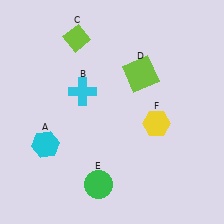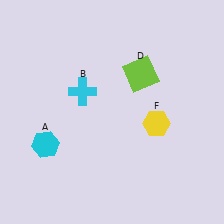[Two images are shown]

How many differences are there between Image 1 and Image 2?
There are 2 differences between the two images.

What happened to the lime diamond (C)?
The lime diamond (C) was removed in Image 2. It was in the top-left area of Image 1.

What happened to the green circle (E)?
The green circle (E) was removed in Image 2. It was in the bottom-left area of Image 1.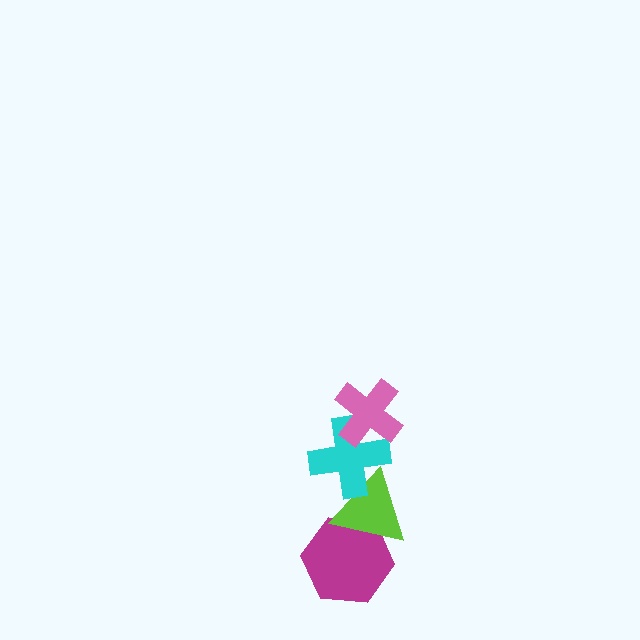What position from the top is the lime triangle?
The lime triangle is 3rd from the top.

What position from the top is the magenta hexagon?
The magenta hexagon is 4th from the top.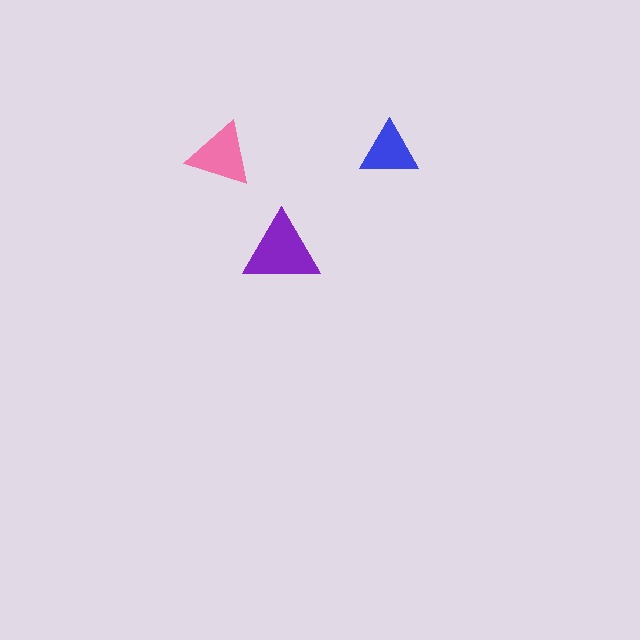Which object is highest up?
The blue triangle is topmost.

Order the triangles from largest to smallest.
the purple one, the pink one, the blue one.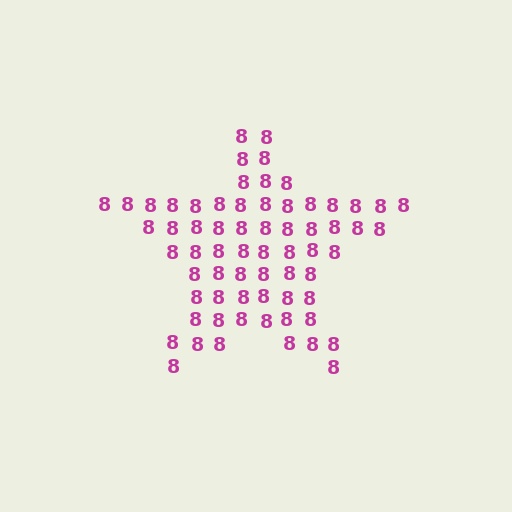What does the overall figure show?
The overall figure shows a star.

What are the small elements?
The small elements are digit 8's.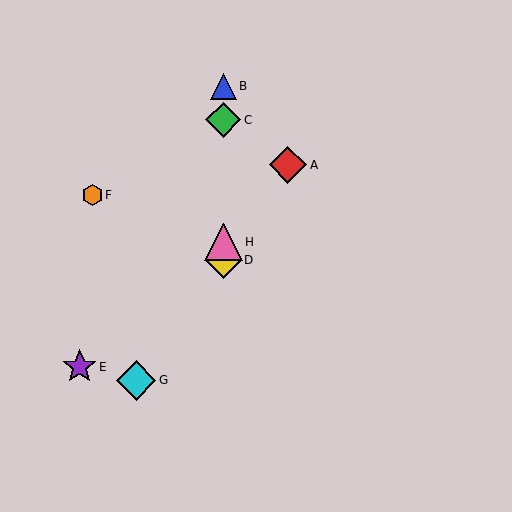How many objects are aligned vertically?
4 objects (B, C, D, H) are aligned vertically.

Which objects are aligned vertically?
Objects B, C, D, H are aligned vertically.